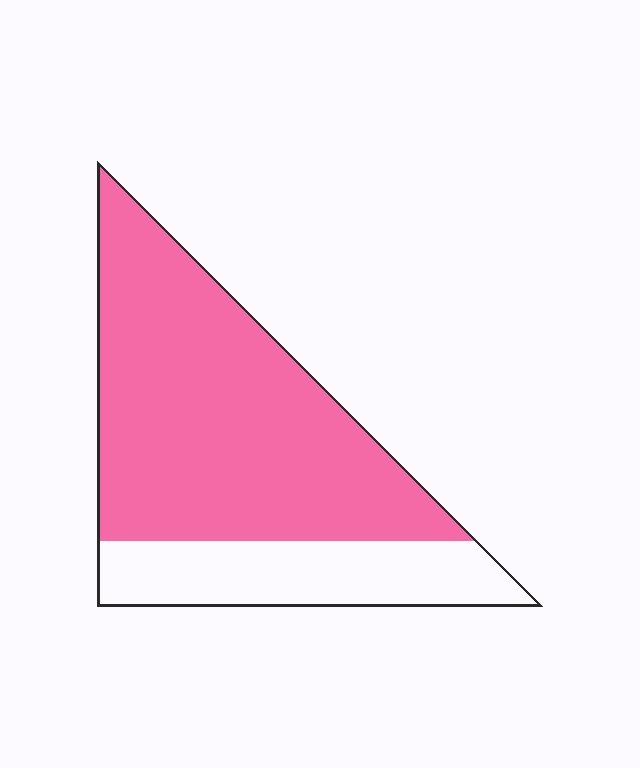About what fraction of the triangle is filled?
About three quarters (3/4).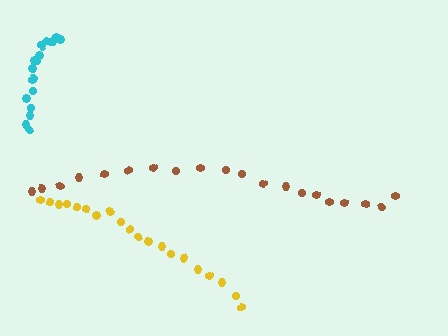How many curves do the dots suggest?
There are 3 distinct paths.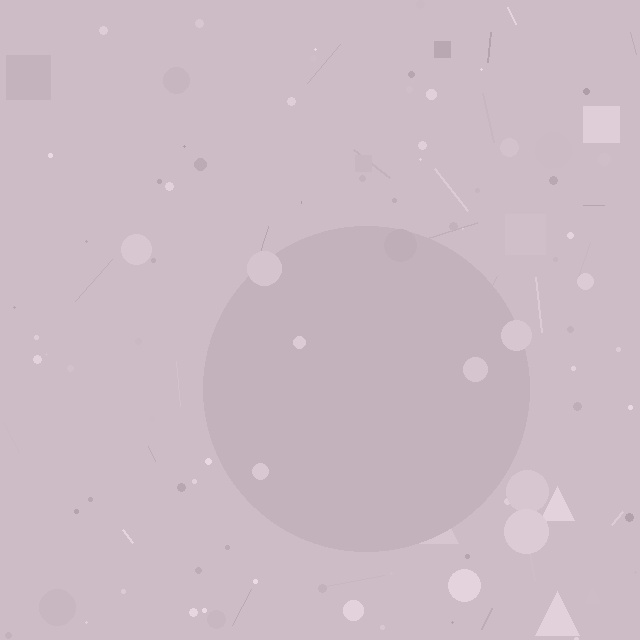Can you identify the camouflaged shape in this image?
The camouflaged shape is a circle.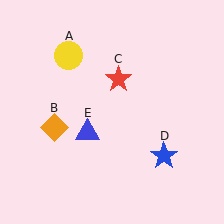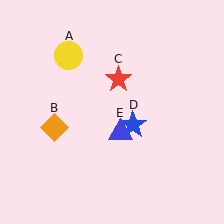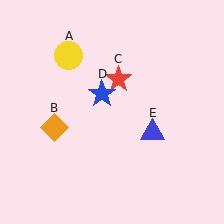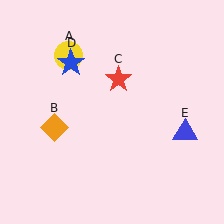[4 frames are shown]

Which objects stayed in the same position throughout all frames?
Yellow circle (object A) and orange diamond (object B) and red star (object C) remained stationary.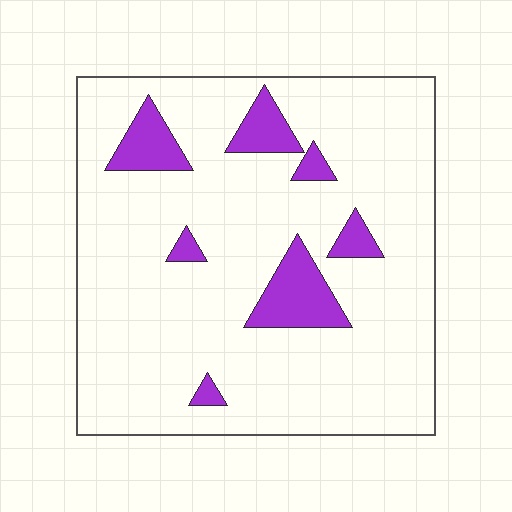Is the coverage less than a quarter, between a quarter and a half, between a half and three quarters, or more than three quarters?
Less than a quarter.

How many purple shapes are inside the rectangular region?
7.